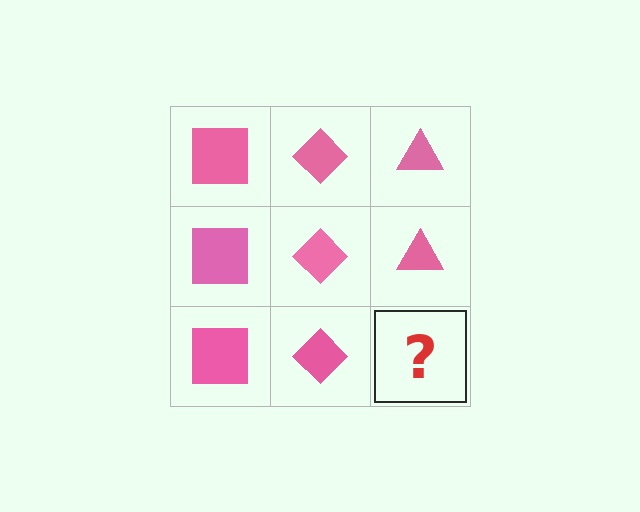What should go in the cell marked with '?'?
The missing cell should contain a pink triangle.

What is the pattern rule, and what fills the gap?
The rule is that each column has a consistent shape. The gap should be filled with a pink triangle.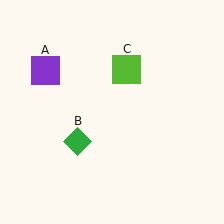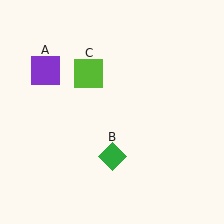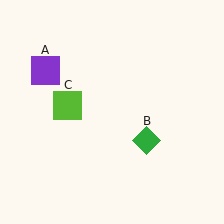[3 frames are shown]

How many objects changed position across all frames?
2 objects changed position: green diamond (object B), lime square (object C).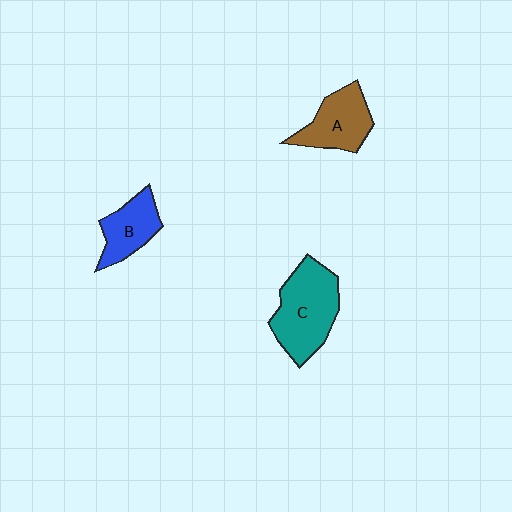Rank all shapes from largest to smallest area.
From largest to smallest: C (teal), A (brown), B (blue).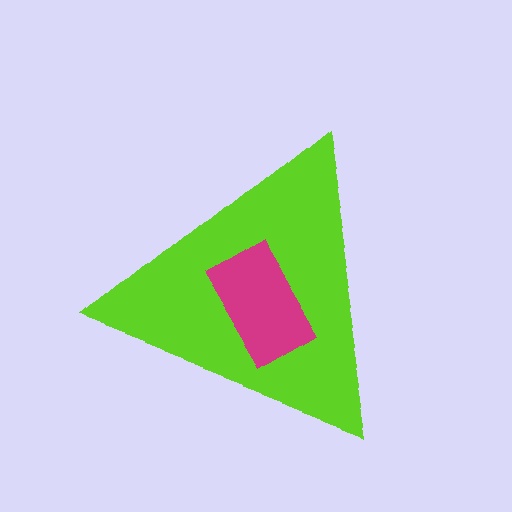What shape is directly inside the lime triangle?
The magenta rectangle.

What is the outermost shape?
The lime triangle.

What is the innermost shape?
The magenta rectangle.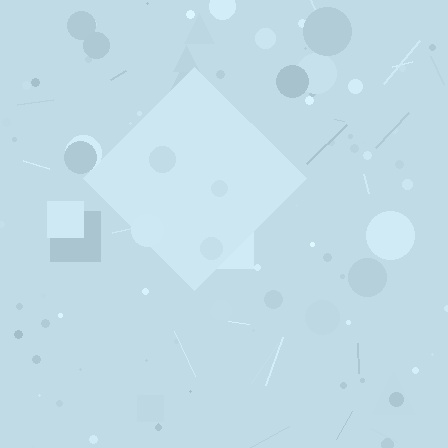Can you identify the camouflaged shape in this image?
The camouflaged shape is a diamond.